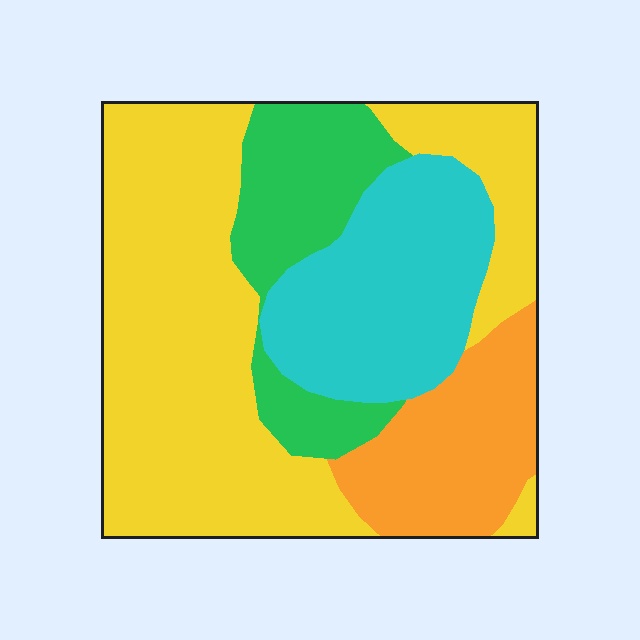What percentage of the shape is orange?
Orange takes up about one sixth (1/6) of the shape.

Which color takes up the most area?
Yellow, at roughly 50%.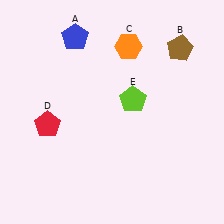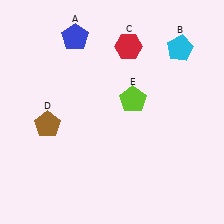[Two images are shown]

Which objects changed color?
B changed from brown to cyan. C changed from orange to red. D changed from red to brown.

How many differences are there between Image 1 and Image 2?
There are 3 differences between the two images.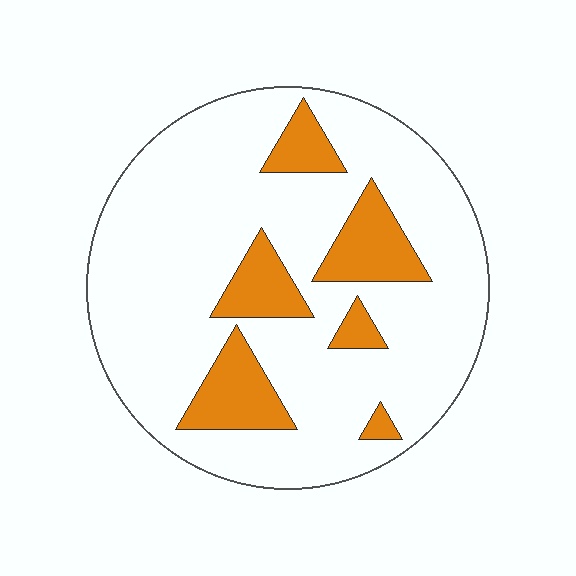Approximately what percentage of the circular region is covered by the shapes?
Approximately 20%.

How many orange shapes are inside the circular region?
6.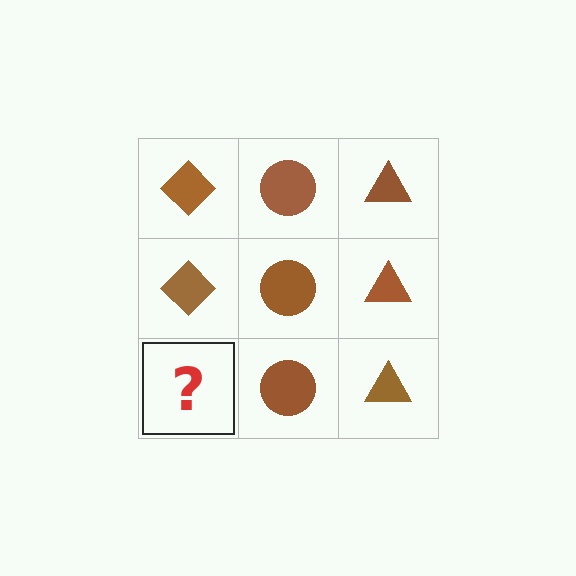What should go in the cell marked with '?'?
The missing cell should contain a brown diamond.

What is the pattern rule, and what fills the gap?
The rule is that each column has a consistent shape. The gap should be filled with a brown diamond.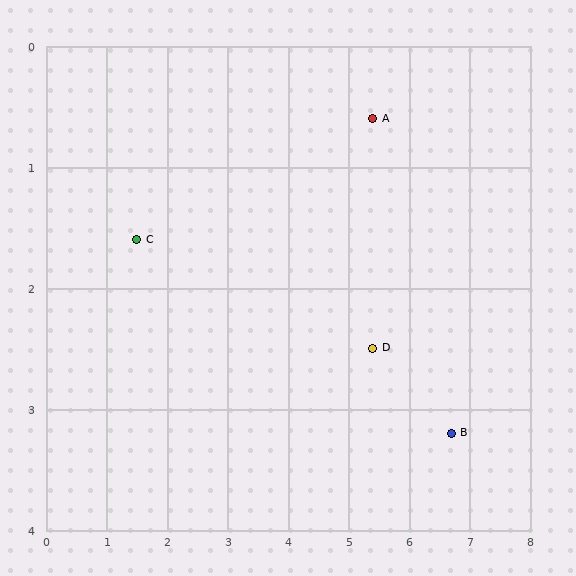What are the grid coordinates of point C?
Point C is at approximately (1.5, 1.6).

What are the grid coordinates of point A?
Point A is at approximately (5.4, 0.6).